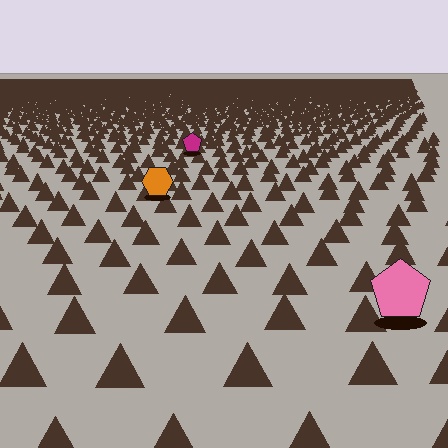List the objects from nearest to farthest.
From nearest to farthest: the pink pentagon, the orange hexagon, the magenta pentagon.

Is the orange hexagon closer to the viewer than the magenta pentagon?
Yes. The orange hexagon is closer — you can tell from the texture gradient: the ground texture is coarser near it.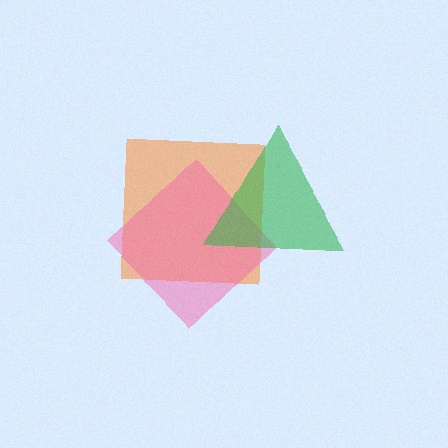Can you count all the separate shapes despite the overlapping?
Yes, there are 3 separate shapes.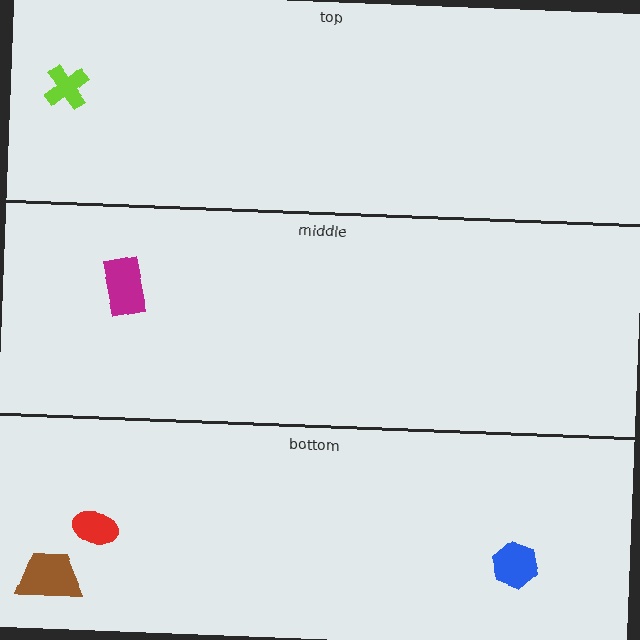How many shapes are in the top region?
1.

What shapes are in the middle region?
The magenta rectangle.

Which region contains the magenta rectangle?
The middle region.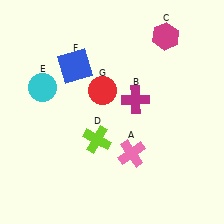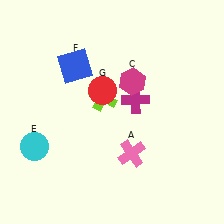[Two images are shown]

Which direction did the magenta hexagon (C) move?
The magenta hexagon (C) moved down.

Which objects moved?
The objects that moved are: the magenta hexagon (C), the lime cross (D), the cyan circle (E).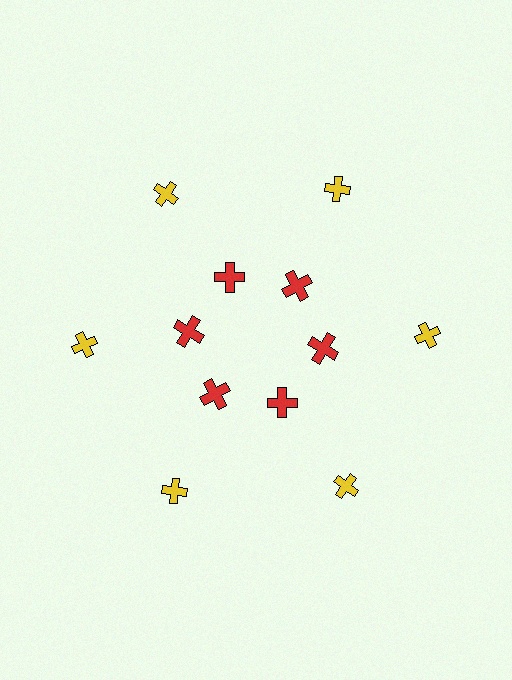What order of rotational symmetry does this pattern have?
This pattern has 6-fold rotational symmetry.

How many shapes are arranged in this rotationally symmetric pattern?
There are 12 shapes, arranged in 6 groups of 2.